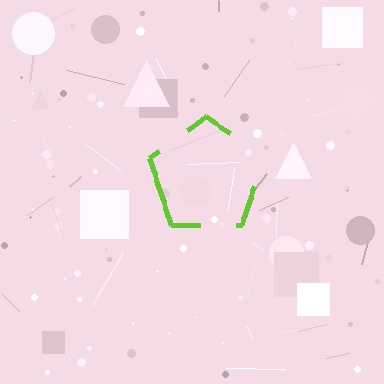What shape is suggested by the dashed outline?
The dashed outline suggests a pentagon.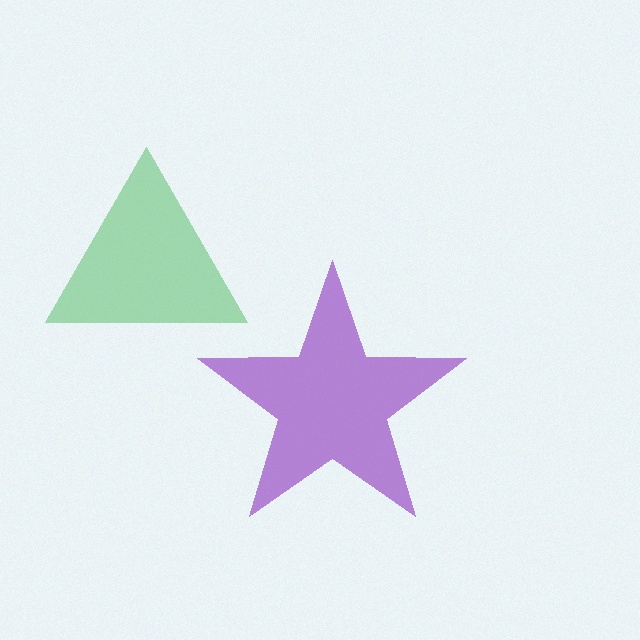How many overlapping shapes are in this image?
There are 2 overlapping shapes in the image.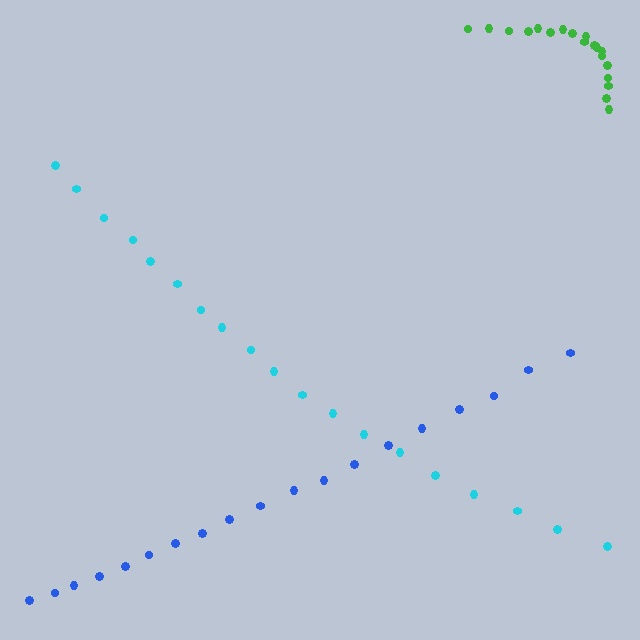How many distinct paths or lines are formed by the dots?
There are 3 distinct paths.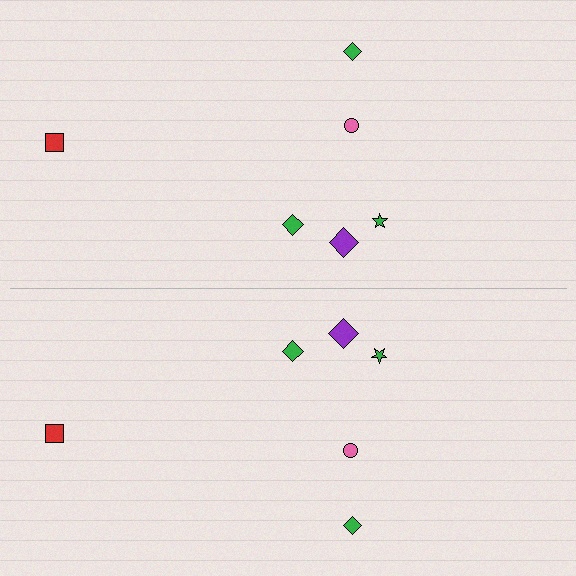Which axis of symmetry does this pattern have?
The pattern has a horizontal axis of symmetry running through the center of the image.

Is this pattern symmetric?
Yes, this pattern has bilateral (reflection) symmetry.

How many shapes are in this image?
There are 12 shapes in this image.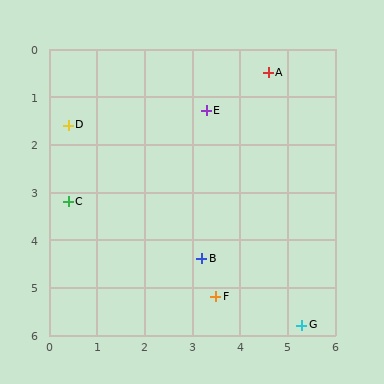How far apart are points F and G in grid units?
Points F and G are about 1.9 grid units apart.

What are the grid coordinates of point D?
Point D is at approximately (0.4, 1.6).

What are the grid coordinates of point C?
Point C is at approximately (0.4, 3.2).